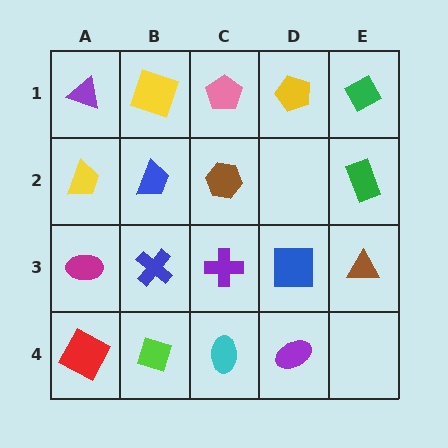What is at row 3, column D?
A blue square.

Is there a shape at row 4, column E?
No, that cell is empty.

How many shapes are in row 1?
5 shapes.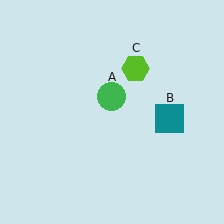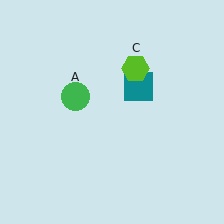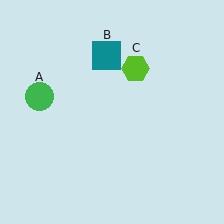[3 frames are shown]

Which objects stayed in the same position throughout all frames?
Lime hexagon (object C) remained stationary.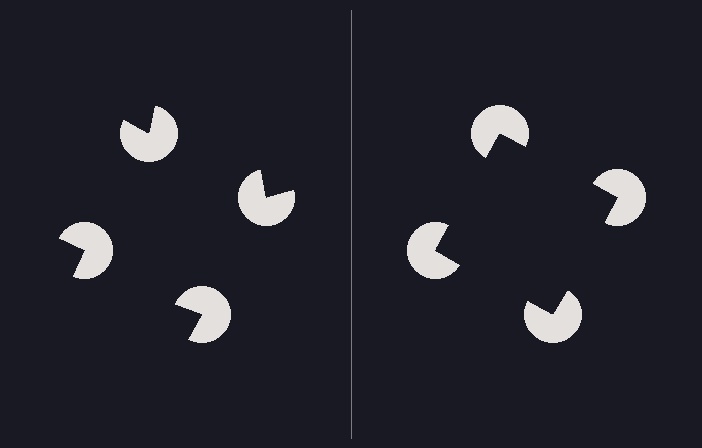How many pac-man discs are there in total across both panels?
8 — 4 on each side.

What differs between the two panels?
The pac-man discs are positioned identically on both sides; only the wedge orientations differ. On the right they align to a square; on the left they are misaligned.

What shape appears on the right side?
An illusory square.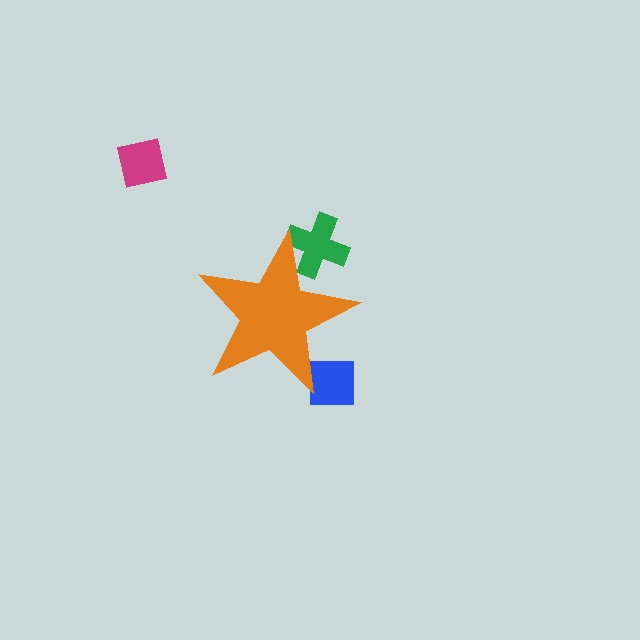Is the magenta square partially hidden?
No, the magenta square is fully visible.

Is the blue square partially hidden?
Yes, the blue square is partially hidden behind the orange star.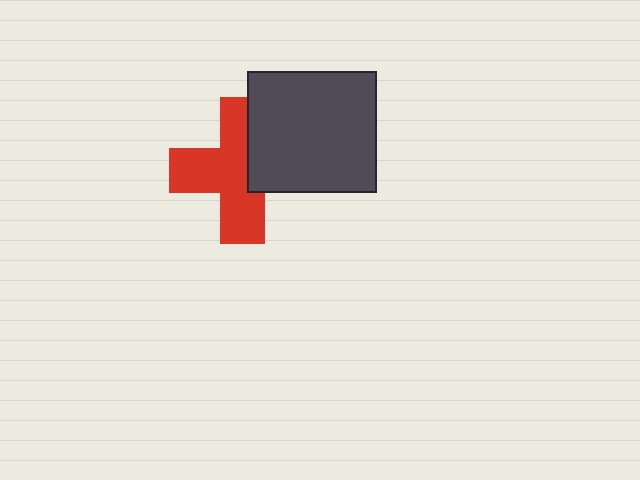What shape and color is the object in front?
The object in front is a dark gray rectangle.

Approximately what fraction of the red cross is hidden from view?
Roughly 36% of the red cross is hidden behind the dark gray rectangle.